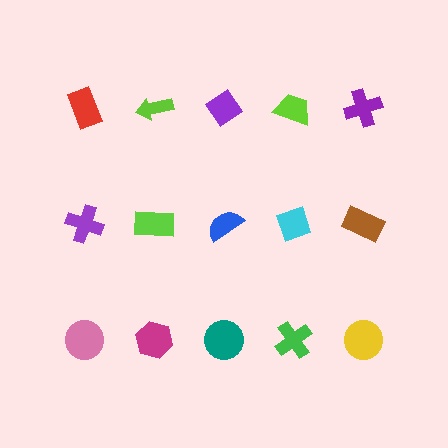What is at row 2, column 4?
A cyan diamond.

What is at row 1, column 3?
A purple diamond.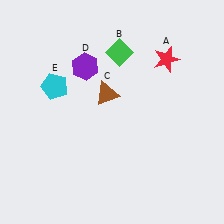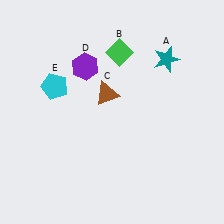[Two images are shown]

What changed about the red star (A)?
In Image 1, A is red. In Image 2, it changed to teal.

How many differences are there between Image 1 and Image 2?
There is 1 difference between the two images.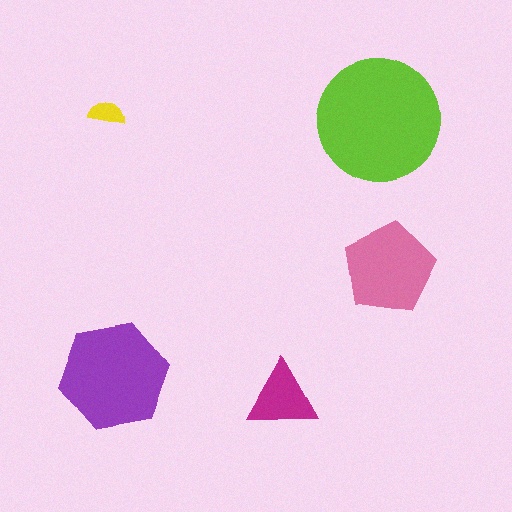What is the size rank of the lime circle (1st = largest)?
1st.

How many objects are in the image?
There are 5 objects in the image.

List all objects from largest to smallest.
The lime circle, the purple hexagon, the pink pentagon, the magenta triangle, the yellow semicircle.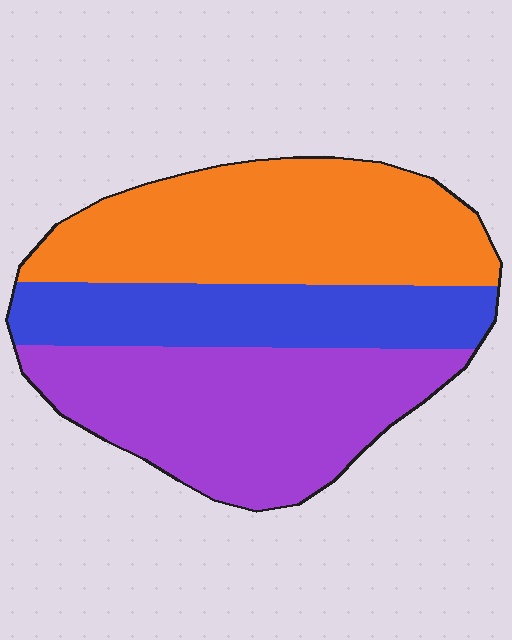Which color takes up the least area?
Blue, at roughly 25%.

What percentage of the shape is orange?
Orange takes up about three eighths (3/8) of the shape.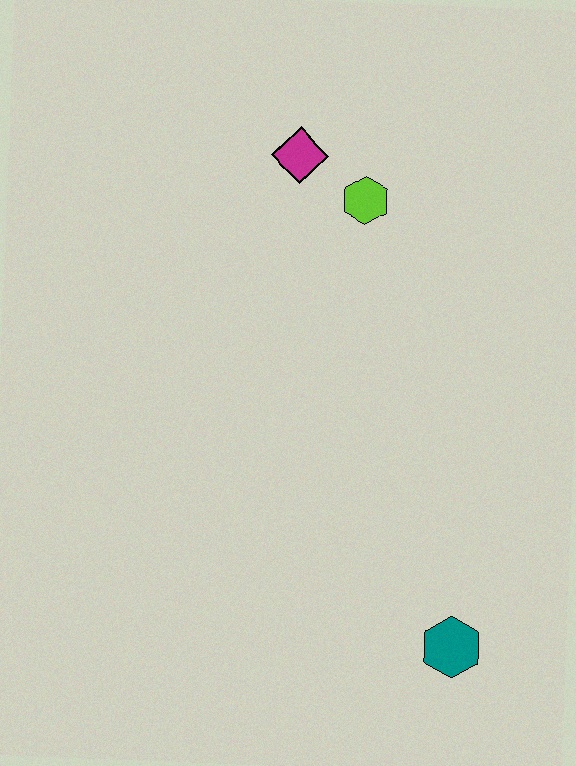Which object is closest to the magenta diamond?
The lime hexagon is closest to the magenta diamond.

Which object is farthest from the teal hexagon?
The magenta diamond is farthest from the teal hexagon.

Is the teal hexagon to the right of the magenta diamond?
Yes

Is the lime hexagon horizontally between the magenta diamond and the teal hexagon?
Yes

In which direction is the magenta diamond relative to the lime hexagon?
The magenta diamond is to the left of the lime hexagon.